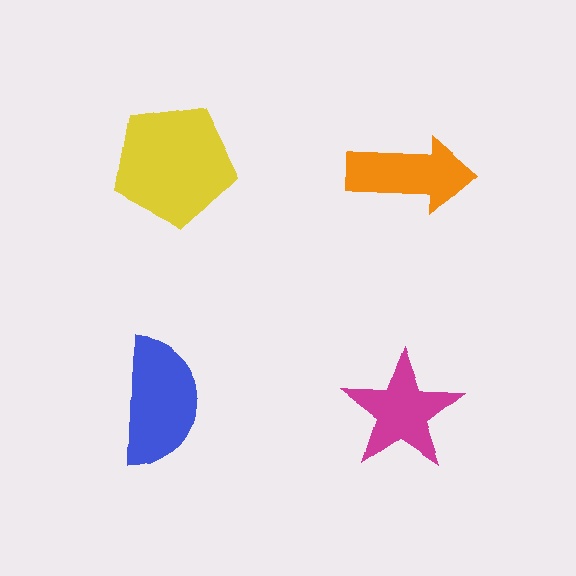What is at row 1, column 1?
A yellow pentagon.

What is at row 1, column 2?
An orange arrow.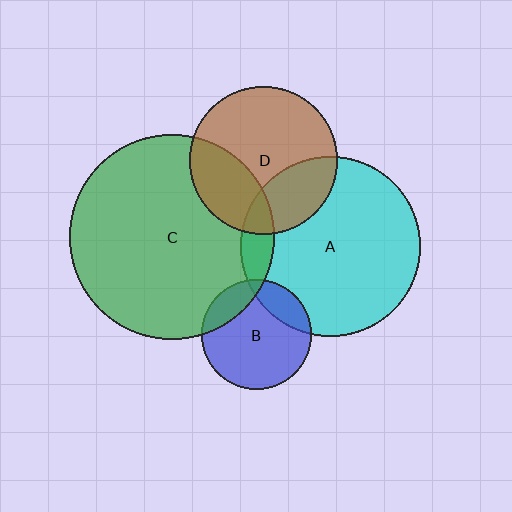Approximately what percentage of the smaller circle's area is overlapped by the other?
Approximately 10%.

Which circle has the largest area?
Circle C (green).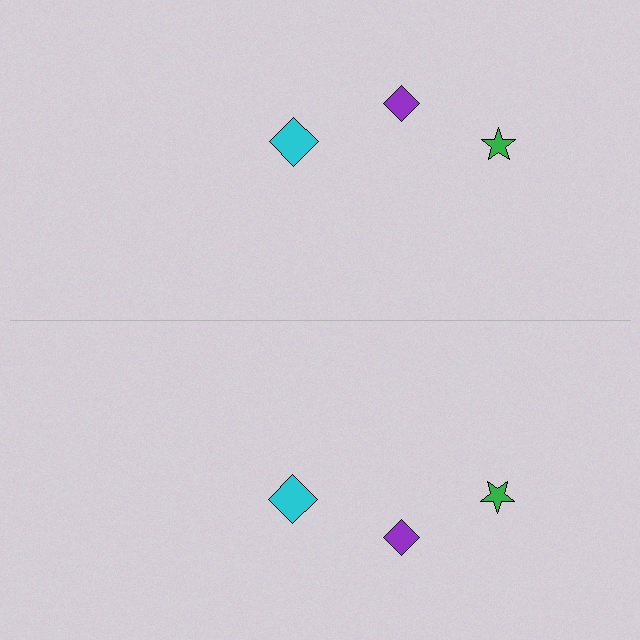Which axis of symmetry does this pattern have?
The pattern has a horizontal axis of symmetry running through the center of the image.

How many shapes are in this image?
There are 6 shapes in this image.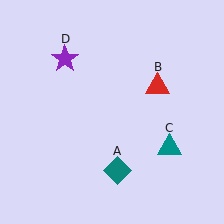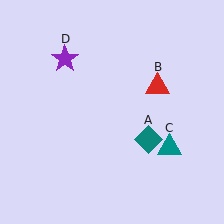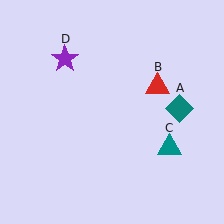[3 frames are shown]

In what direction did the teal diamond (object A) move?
The teal diamond (object A) moved up and to the right.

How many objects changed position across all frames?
1 object changed position: teal diamond (object A).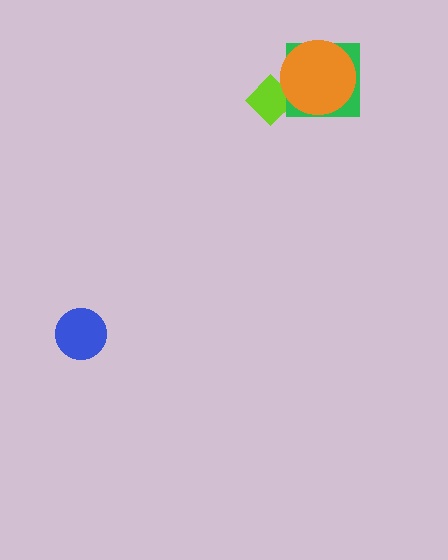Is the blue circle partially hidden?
No, no other shape covers it.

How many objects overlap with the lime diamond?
1 object overlaps with the lime diamond.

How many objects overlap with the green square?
1 object overlaps with the green square.